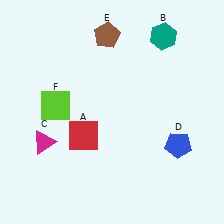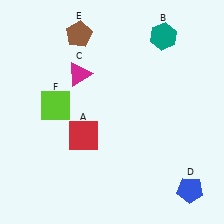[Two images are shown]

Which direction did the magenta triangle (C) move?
The magenta triangle (C) moved up.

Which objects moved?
The objects that moved are: the magenta triangle (C), the blue pentagon (D), the brown pentagon (E).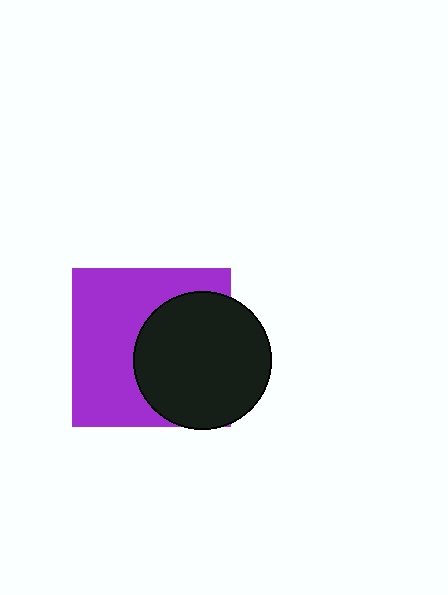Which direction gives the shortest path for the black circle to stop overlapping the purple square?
Moving right gives the shortest separation.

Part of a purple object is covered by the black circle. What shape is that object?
It is a square.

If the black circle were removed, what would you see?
You would see the complete purple square.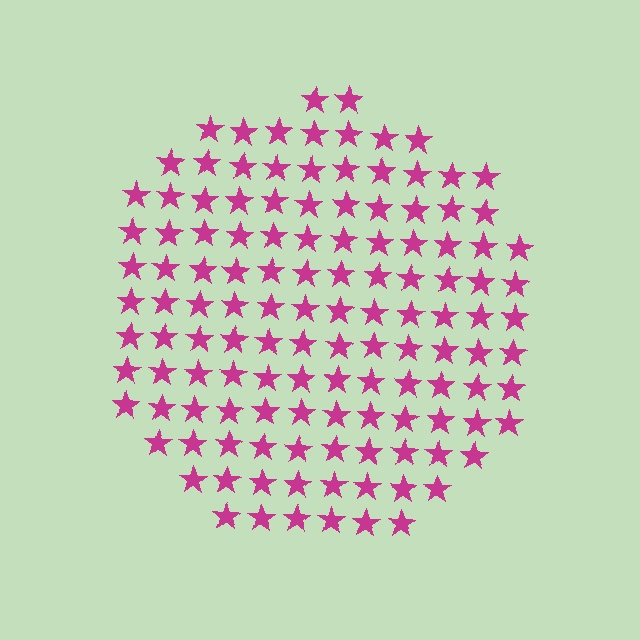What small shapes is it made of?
It is made of small stars.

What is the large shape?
The large shape is a circle.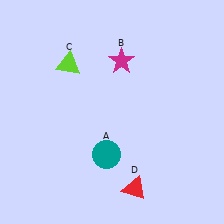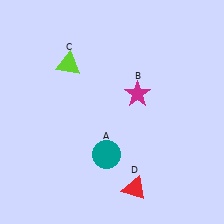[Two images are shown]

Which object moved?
The magenta star (B) moved down.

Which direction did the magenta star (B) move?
The magenta star (B) moved down.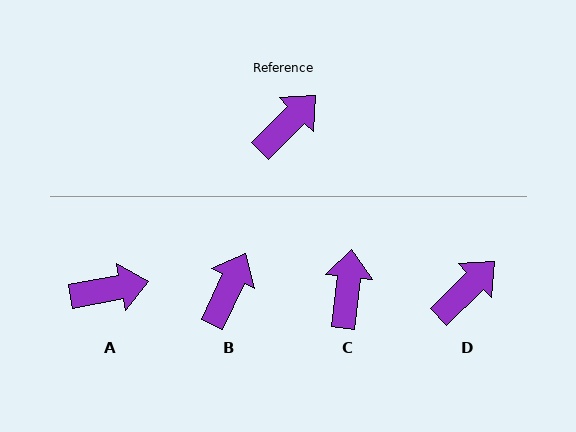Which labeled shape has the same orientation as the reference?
D.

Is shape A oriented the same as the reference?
No, it is off by about 34 degrees.